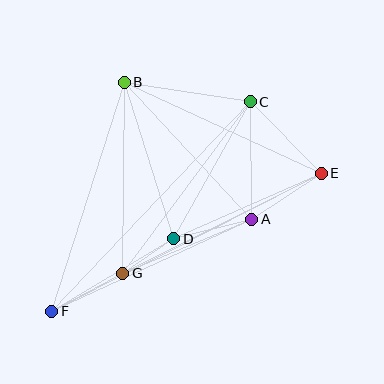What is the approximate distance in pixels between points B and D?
The distance between B and D is approximately 164 pixels.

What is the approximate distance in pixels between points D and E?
The distance between D and E is approximately 161 pixels.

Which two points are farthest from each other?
Points E and F are farthest from each other.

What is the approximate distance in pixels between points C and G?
The distance between C and G is approximately 214 pixels.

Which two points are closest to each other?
Points D and G are closest to each other.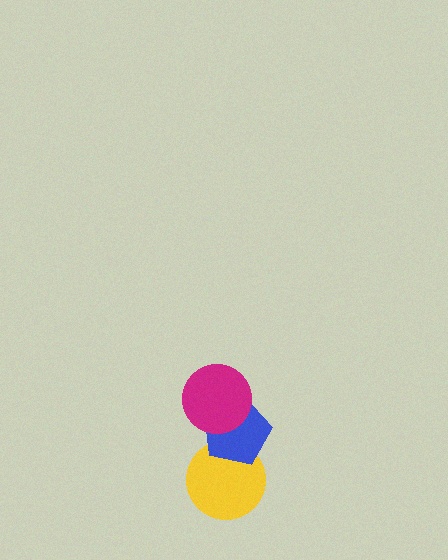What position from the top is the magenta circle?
The magenta circle is 1st from the top.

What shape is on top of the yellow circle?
The blue pentagon is on top of the yellow circle.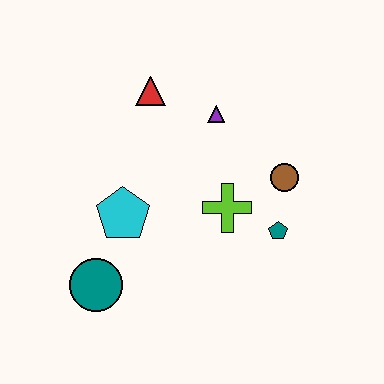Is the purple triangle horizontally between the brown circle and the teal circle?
Yes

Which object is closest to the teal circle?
The cyan pentagon is closest to the teal circle.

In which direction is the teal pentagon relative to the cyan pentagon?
The teal pentagon is to the right of the cyan pentagon.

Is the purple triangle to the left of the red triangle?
No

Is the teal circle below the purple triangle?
Yes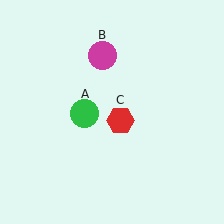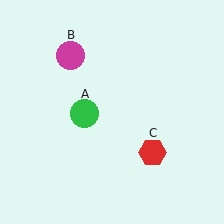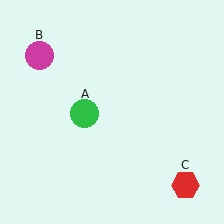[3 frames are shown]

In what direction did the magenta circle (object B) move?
The magenta circle (object B) moved left.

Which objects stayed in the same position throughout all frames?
Green circle (object A) remained stationary.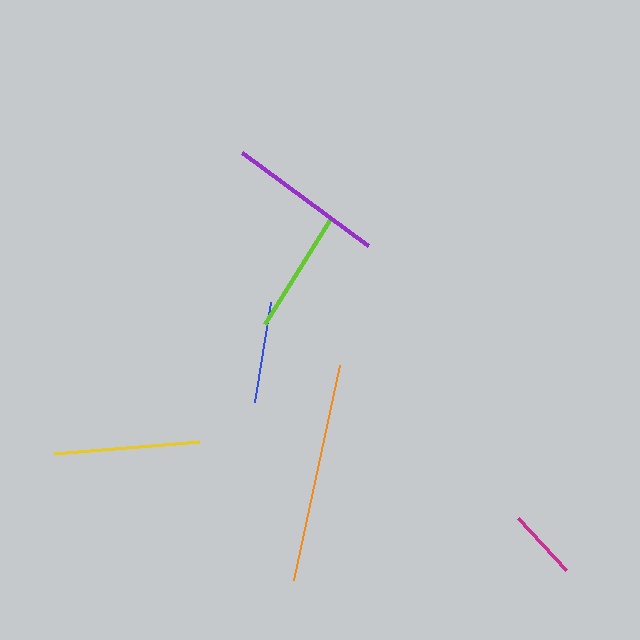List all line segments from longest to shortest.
From longest to shortest: orange, purple, yellow, lime, blue, magenta.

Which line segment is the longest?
The orange line is the longest at approximately 220 pixels.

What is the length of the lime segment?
The lime segment is approximately 123 pixels long.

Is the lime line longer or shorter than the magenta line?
The lime line is longer than the magenta line.